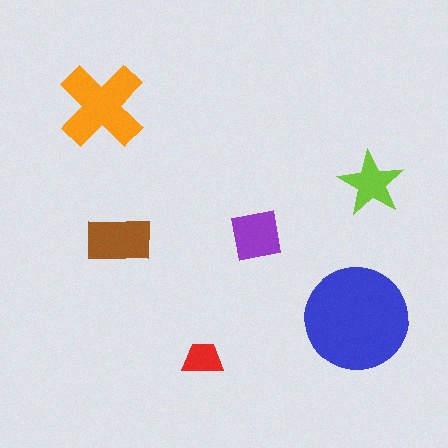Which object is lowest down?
The red trapezoid is bottommost.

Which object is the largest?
The blue circle.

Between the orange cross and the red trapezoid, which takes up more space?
The orange cross.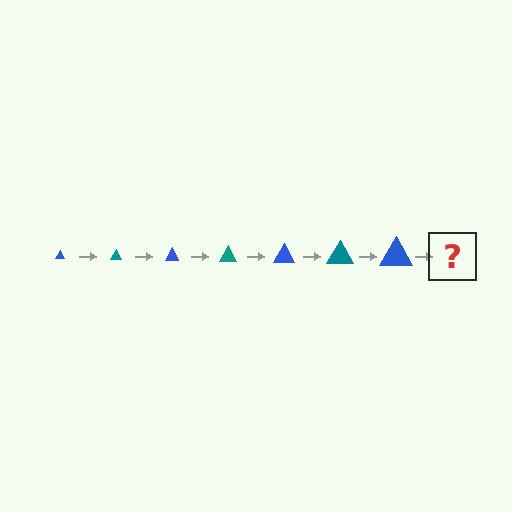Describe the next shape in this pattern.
It should be a teal triangle, larger than the previous one.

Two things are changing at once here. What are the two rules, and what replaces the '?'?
The two rules are that the triangle grows larger each step and the color cycles through blue and teal. The '?' should be a teal triangle, larger than the previous one.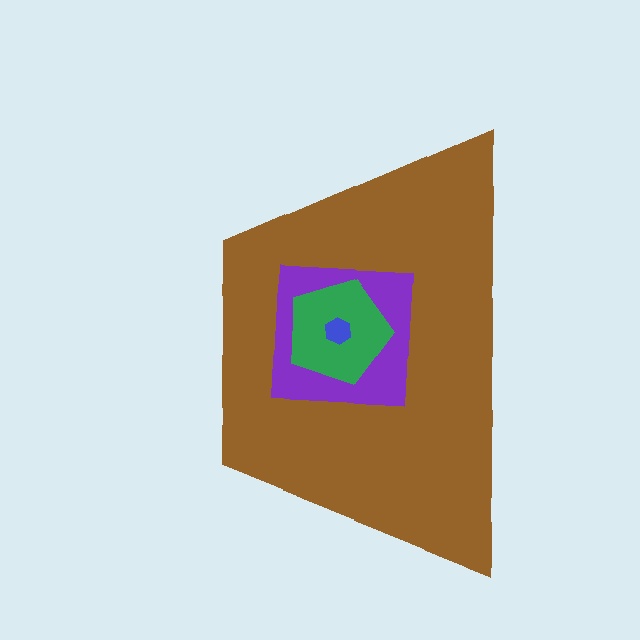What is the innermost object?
The blue hexagon.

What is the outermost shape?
The brown trapezoid.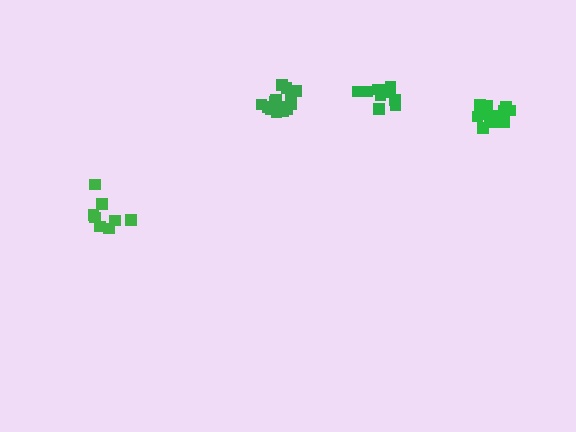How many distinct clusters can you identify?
There are 4 distinct clusters.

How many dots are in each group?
Group 1: 14 dots, Group 2: 8 dots, Group 3: 10 dots, Group 4: 13 dots (45 total).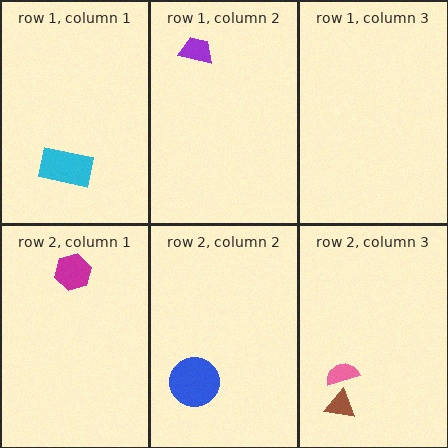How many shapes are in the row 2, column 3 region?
2.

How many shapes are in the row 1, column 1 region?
1.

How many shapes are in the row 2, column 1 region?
1.